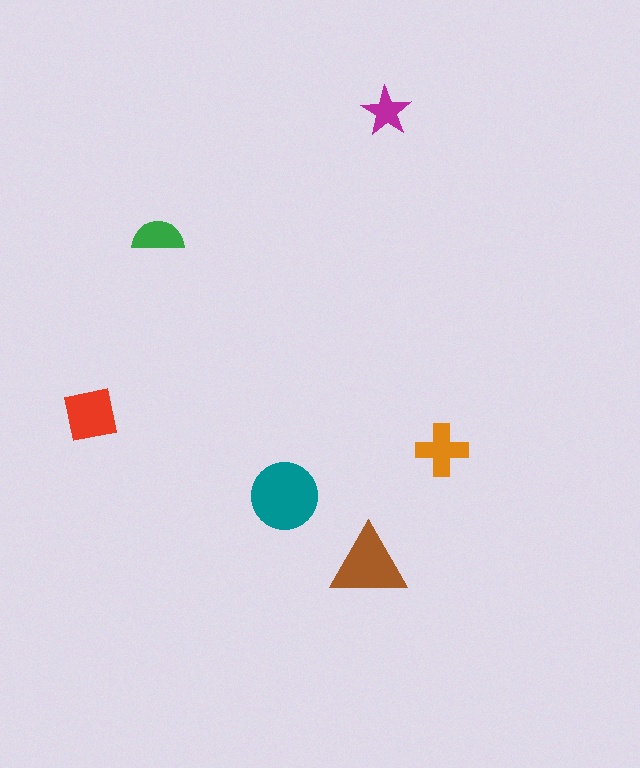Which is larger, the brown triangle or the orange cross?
The brown triangle.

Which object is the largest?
The teal circle.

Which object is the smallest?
The magenta star.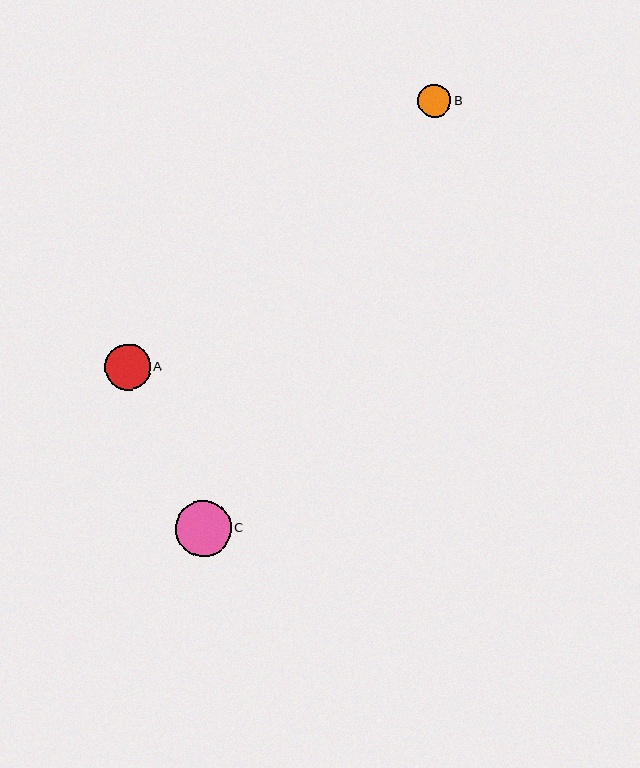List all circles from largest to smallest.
From largest to smallest: C, A, B.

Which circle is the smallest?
Circle B is the smallest with a size of approximately 33 pixels.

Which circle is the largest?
Circle C is the largest with a size of approximately 56 pixels.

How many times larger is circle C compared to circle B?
Circle C is approximately 1.7 times the size of circle B.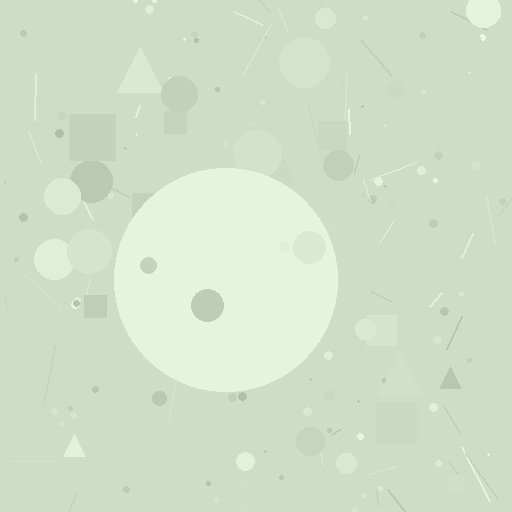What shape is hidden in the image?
A circle is hidden in the image.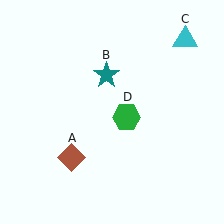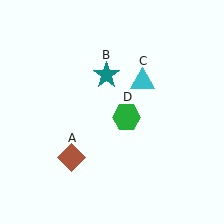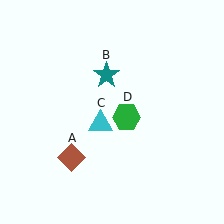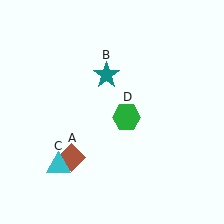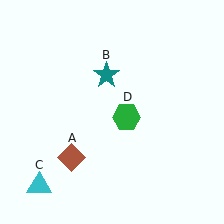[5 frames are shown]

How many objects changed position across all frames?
1 object changed position: cyan triangle (object C).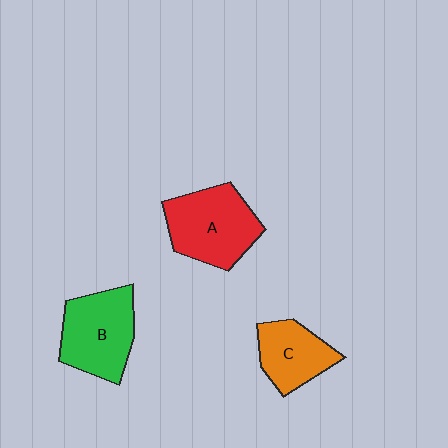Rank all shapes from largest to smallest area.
From largest to smallest: A (red), B (green), C (orange).